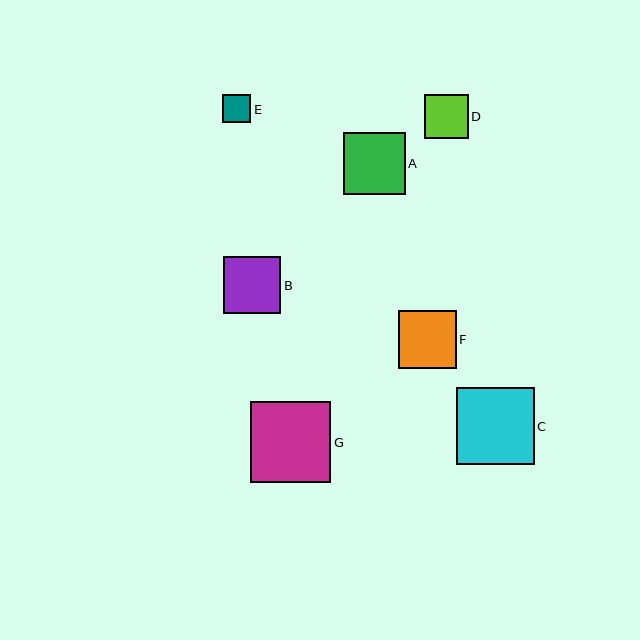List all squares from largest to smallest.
From largest to smallest: G, C, A, F, B, D, E.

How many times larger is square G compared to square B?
Square G is approximately 1.4 times the size of square B.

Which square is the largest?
Square G is the largest with a size of approximately 80 pixels.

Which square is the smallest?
Square E is the smallest with a size of approximately 29 pixels.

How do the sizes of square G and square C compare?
Square G and square C are approximately the same size.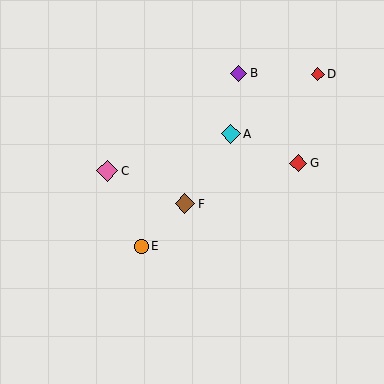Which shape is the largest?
The pink diamond (labeled C) is the largest.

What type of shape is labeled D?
Shape D is a red diamond.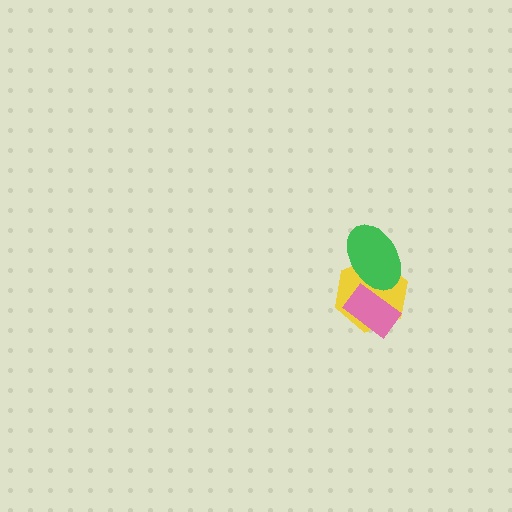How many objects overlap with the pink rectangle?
2 objects overlap with the pink rectangle.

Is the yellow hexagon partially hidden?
Yes, it is partially covered by another shape.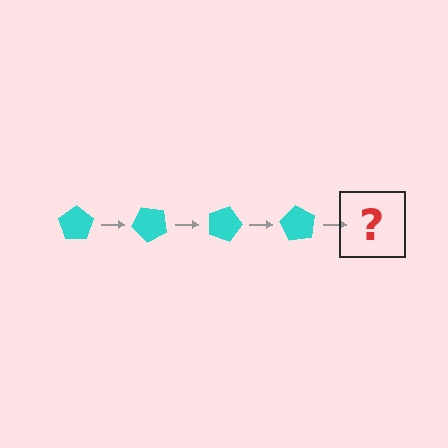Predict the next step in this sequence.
The next step is a cyan pentagon rotated 180 degrees.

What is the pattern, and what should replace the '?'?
The pattern is that the pentagon rotates 45 degrees each step. The '?' should be a cyan pentagon rotated 180 degrees.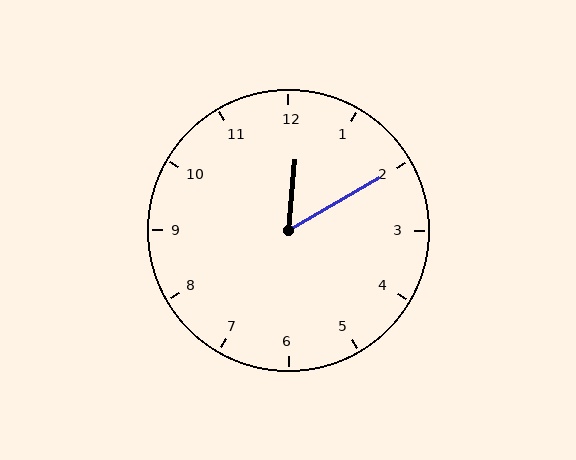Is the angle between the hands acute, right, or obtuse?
It is acute.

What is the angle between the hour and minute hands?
Approximately 55 degrees.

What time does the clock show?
12:10.